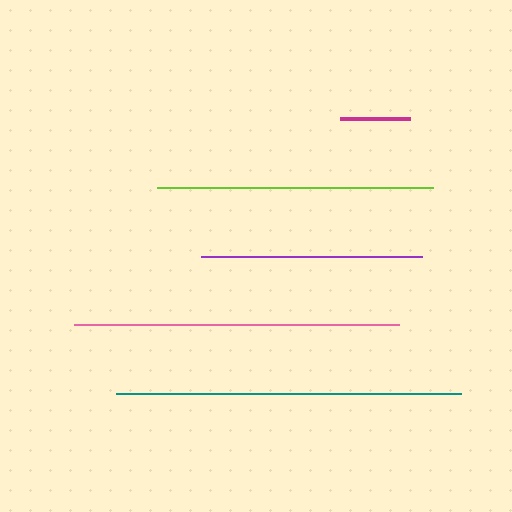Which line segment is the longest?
The teal line is the longest at approximately 346 pixels.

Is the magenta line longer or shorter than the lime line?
The lime line is longer than the magenta line.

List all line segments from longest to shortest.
From longest to shortest: teal, pink, lime, purple, magenta.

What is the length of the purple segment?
The purple segment is approximately 221 pixels long.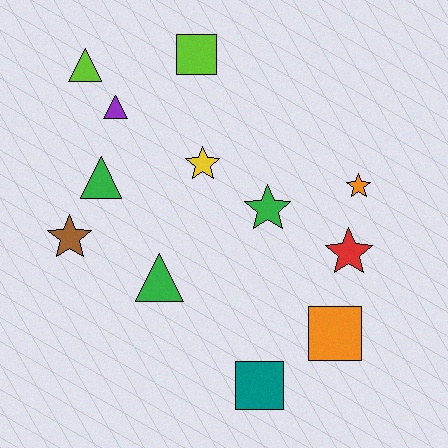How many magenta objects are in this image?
There are no magenta objects.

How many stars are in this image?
There are 5 stars.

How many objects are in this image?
There are 12 objects.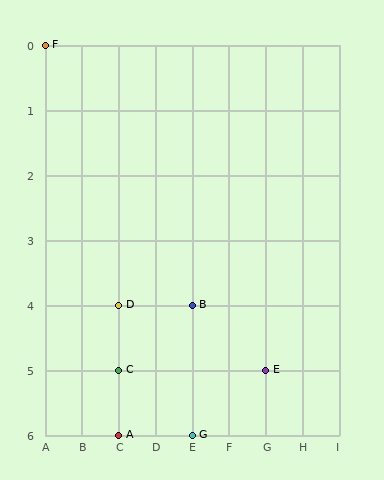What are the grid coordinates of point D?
Point D is at grid coordinates (C, 4).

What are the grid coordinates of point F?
Point F is at grid coordinates (A, 0).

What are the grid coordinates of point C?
Point C is at grid coordinates (C, 5).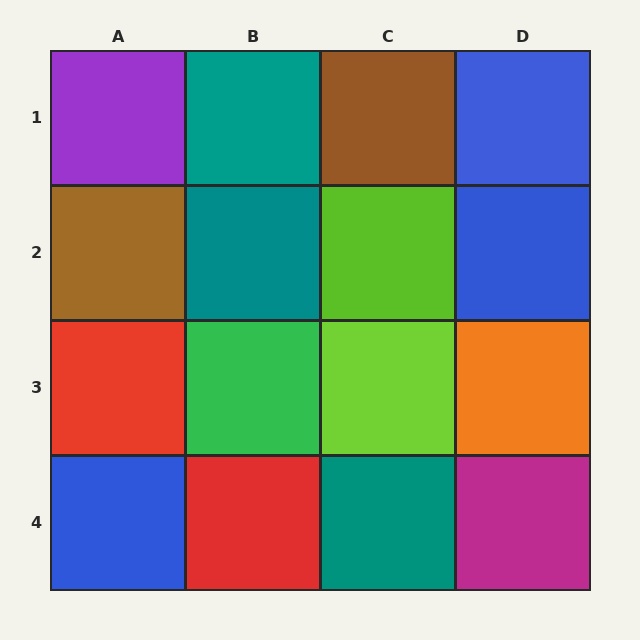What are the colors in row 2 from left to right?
Brown, teal, lime, blue.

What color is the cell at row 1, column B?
Teal.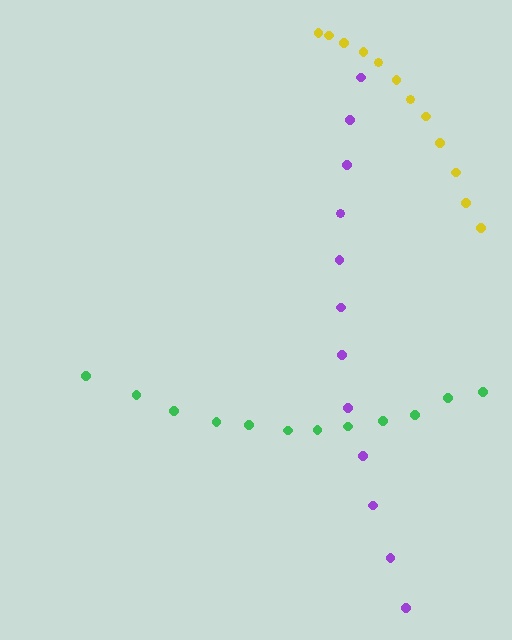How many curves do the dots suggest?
There are 3 distinct paths.